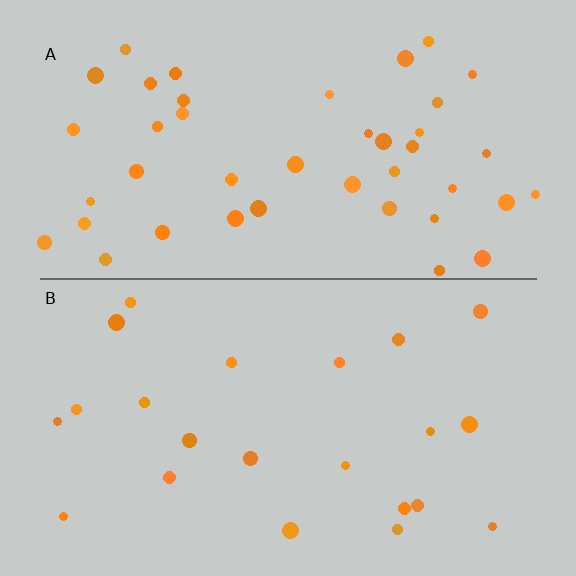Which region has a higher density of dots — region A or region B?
A (the top).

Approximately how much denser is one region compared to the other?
Approximately 1.9× — region A over region B.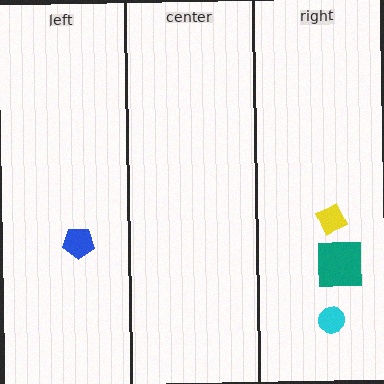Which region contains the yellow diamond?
The right region.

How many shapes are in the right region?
3.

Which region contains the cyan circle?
The right region.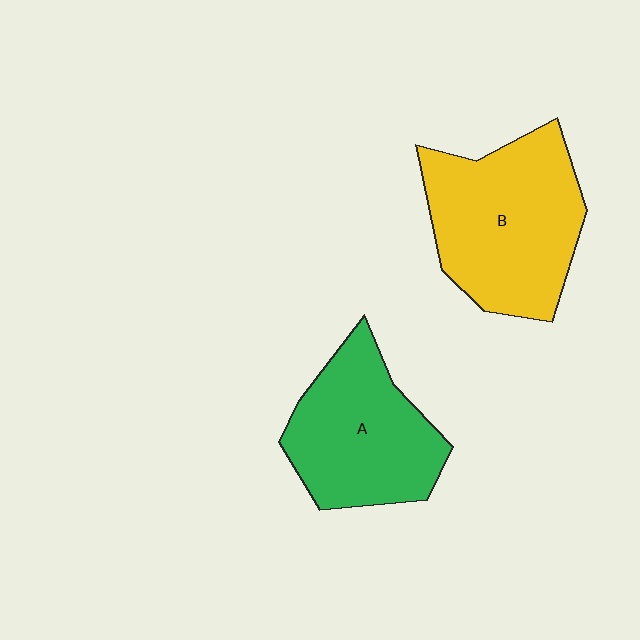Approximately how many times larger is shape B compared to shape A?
Approximately 1.2 times.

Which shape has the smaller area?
Shape A (green).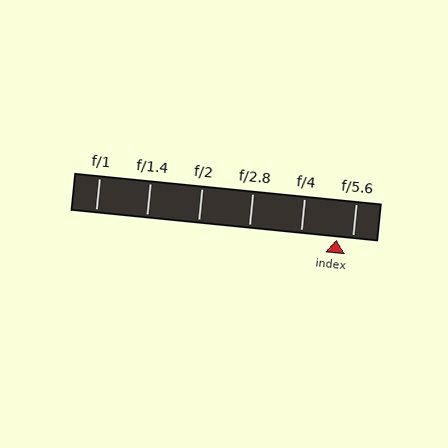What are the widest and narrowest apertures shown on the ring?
The widest aperture shown is f/1 and the narrowest is f/5.6.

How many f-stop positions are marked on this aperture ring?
There are 6 f-stop positions marked.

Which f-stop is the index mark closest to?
The index mark is closest to f/5.6.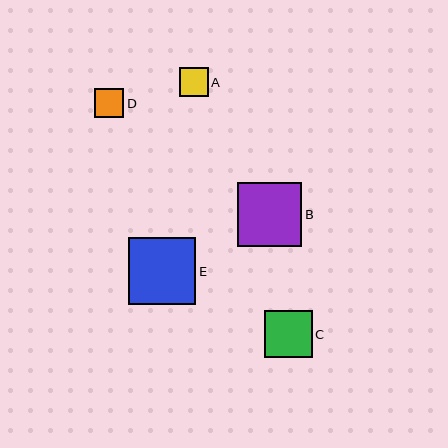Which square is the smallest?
Square A is the smallest with a size of approximately 29 pixels.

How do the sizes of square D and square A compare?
Square D and square A are approximately the same size.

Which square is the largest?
Square E is the largest with a size of approximately 67 pixels.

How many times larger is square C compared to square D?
Square C is approximately 1.6 times the size of square D.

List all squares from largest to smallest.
From largest to smallest: E, B, C, D, A.